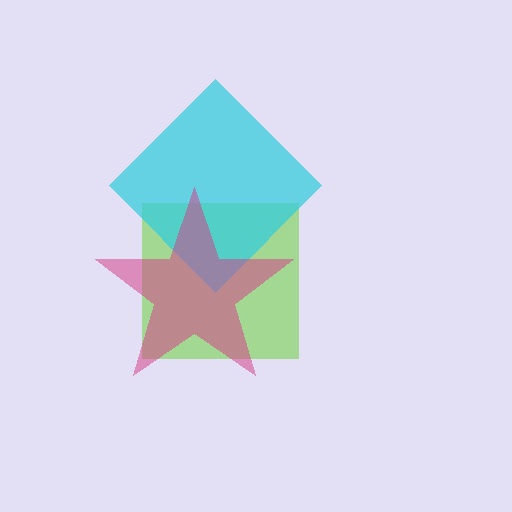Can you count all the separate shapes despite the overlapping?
Yes, there are 3 separate shapes.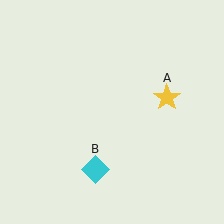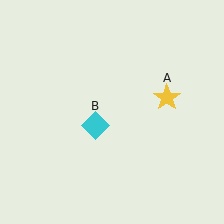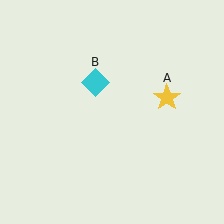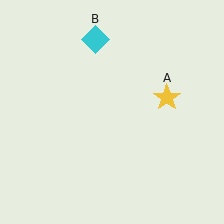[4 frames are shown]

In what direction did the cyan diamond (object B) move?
The cyan diamond (object B) moved up.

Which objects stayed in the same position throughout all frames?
Yellow star (object A) remained stationary.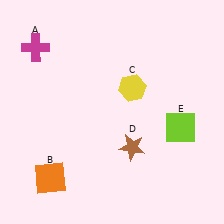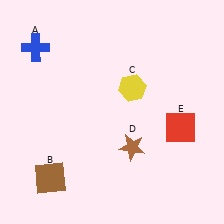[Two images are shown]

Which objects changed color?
A changed from magenta to blue. B changed from orange to brown. E changed from lime to red.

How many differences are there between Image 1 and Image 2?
There are 3 differences between the two images.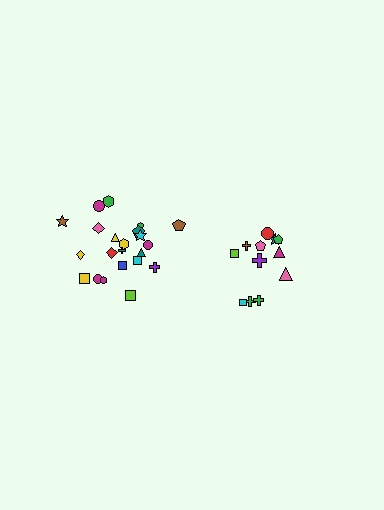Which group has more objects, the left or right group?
The left group.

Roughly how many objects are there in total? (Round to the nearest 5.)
Roughly 35 objects in total.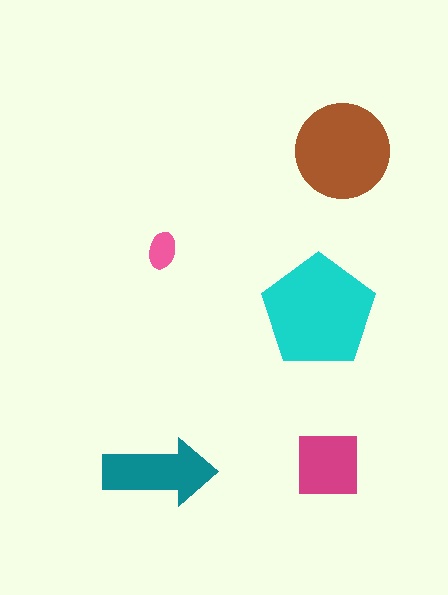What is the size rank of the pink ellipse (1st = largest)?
5th.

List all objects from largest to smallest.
The cyan pentagon, the brown circle, the teal arrow, the magenta square, the pink ellipse.